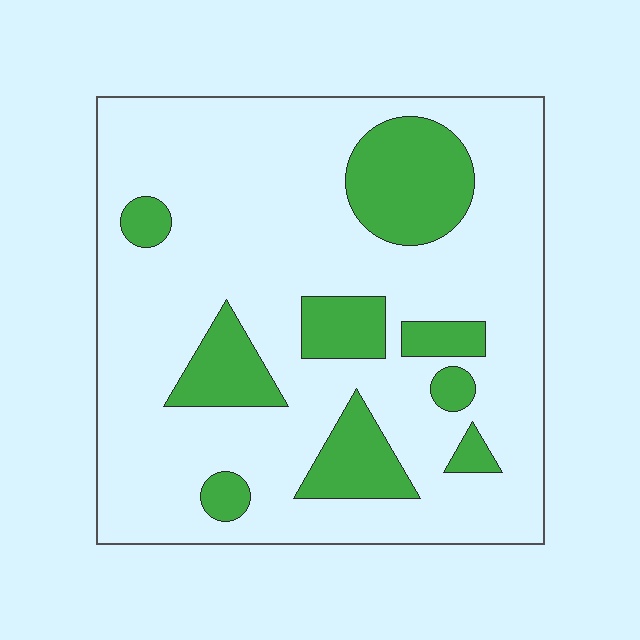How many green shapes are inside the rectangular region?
9.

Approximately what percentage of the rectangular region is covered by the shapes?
Approximately 20%.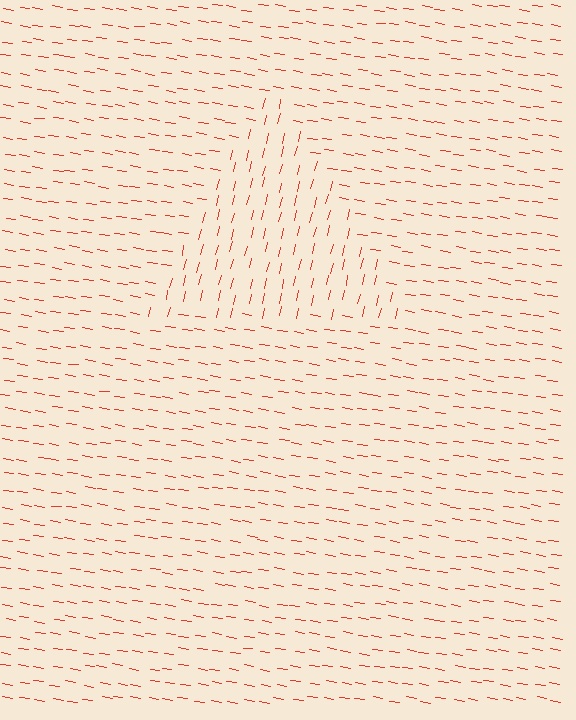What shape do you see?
I see a triangle.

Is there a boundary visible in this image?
Yes, there is a texture boundary formed by a change in line orientation.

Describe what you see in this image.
The image is filled with small red line segments. A triangle region in the image has lines oriented differently from the surrounding lines, creating a visible texture boundary.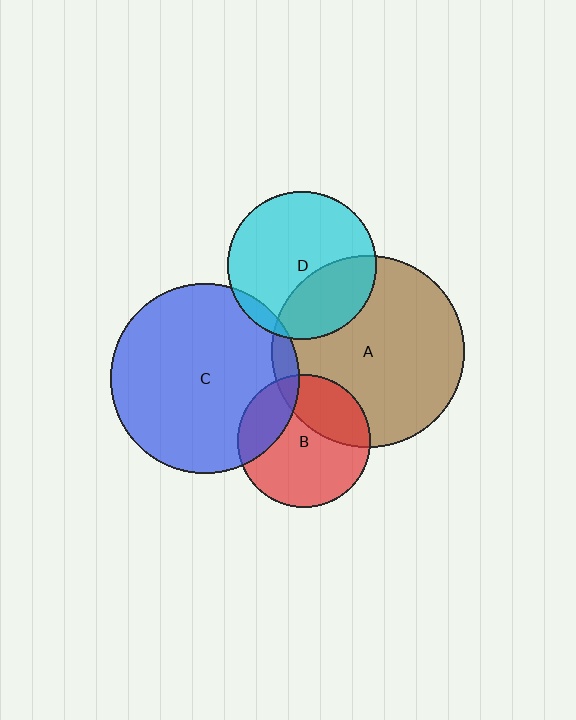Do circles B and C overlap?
Yes.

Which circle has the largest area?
Circle A (brown).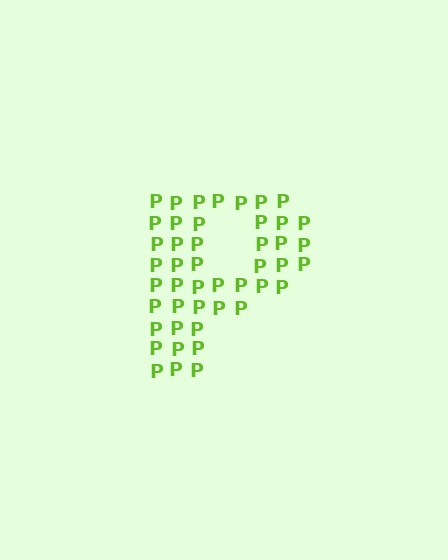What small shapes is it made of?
It is made of small letter P's.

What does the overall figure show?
The overall figure shows the letter P.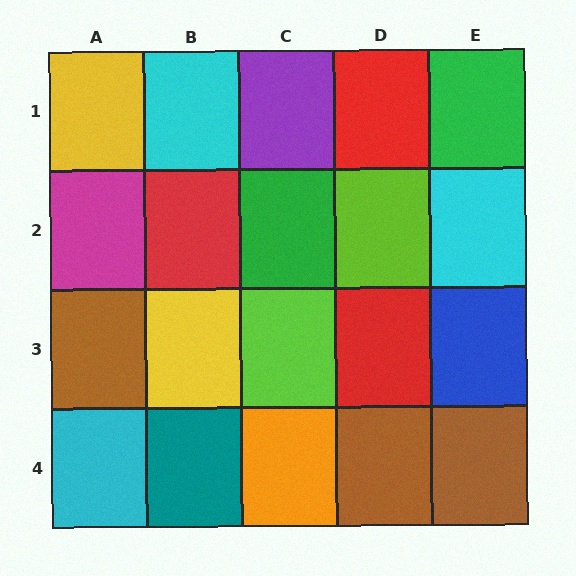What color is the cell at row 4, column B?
Teal.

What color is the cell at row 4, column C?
Orange.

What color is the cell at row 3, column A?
Brown.